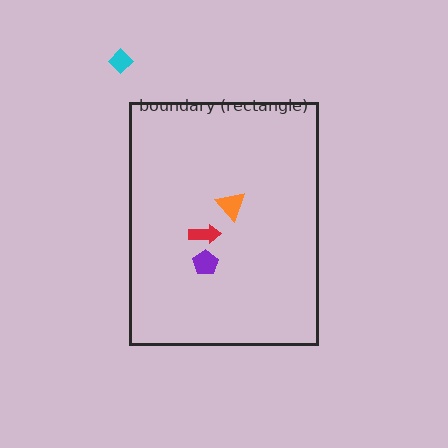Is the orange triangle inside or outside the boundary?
Inside.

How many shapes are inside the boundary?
3 inside, 1 outside.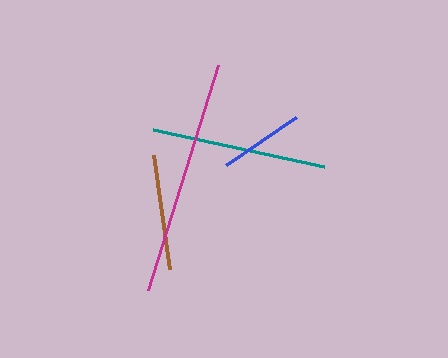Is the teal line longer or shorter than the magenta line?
The magenta line is longer than the teal line.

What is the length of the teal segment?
The teal segment is approximately 175 pixels long.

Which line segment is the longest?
The magenta line is the longest at approximately 236 pixels.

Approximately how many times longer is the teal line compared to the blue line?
The teal line is approximately 2.1 times the length of the blue line.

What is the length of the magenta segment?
The magenta segment is approximately 236 pixels long.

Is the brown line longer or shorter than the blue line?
The brown line is longer than the blue line.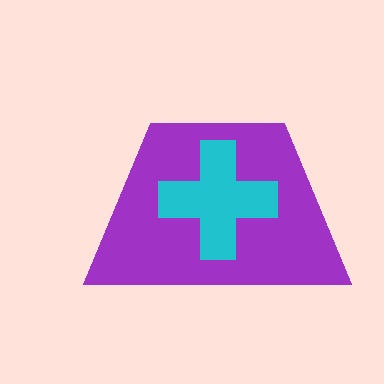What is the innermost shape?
The cyan cross.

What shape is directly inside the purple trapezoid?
The cyan cross.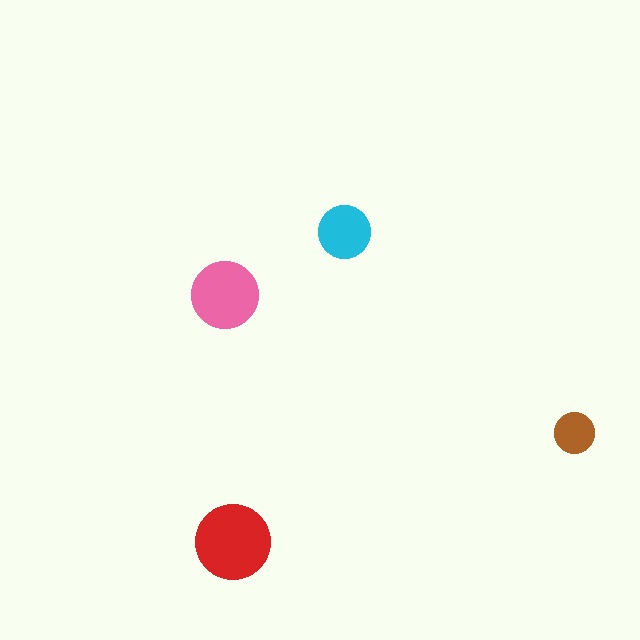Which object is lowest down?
The red circle is bottommost.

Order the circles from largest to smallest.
the red one, the pink one, the cyan one, the brown one.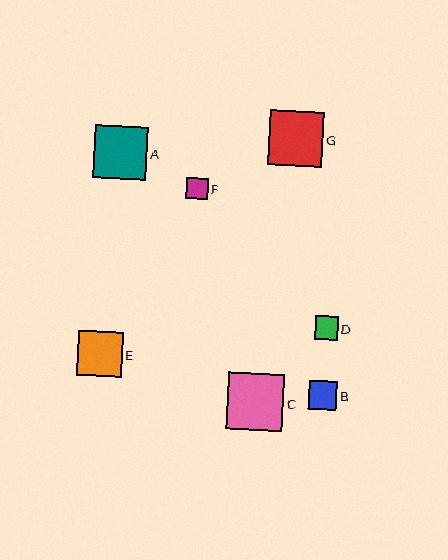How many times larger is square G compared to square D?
Square G is approximately 2.4 times the size of square D.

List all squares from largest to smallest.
From largest to smallest: C, G, A, E, B, D, F.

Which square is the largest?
Square C is the largest with a size of approximately 57 pixels.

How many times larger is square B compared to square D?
Square B is approximately 1.2 times the size of square D.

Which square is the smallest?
Square F is the smallest with a size of approximately 21 pixels.